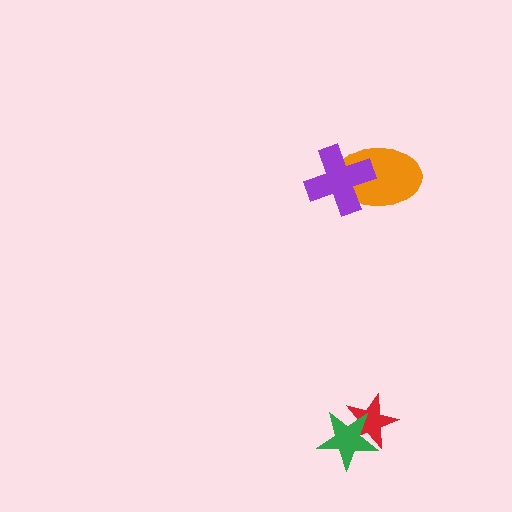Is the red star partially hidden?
Yes, it is partially covered by another shape.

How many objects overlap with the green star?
1 object overlaps with the green star.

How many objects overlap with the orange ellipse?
1 object overlaps with the orange ellipse.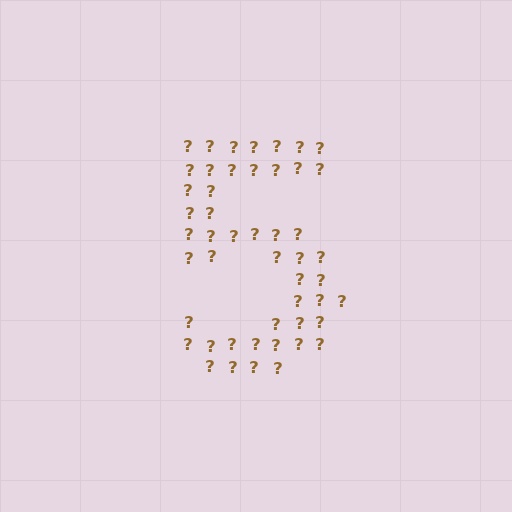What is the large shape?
The large shape is the digit 5.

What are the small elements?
The small elements are question marks.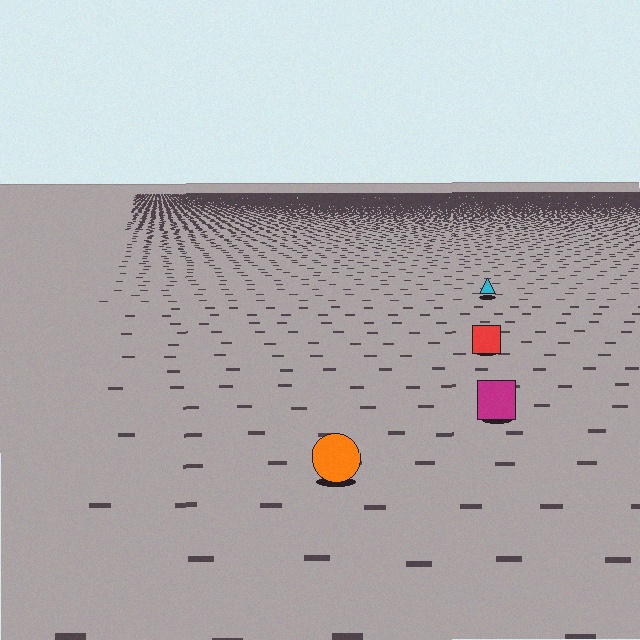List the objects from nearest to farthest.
From nearest to farthest: the orange circle, the magenta square, the red square, the cyan triangle.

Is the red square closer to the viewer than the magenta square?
No. The magenta square is closer — you can tell from the texture gradient: the ground texture is coarser near it.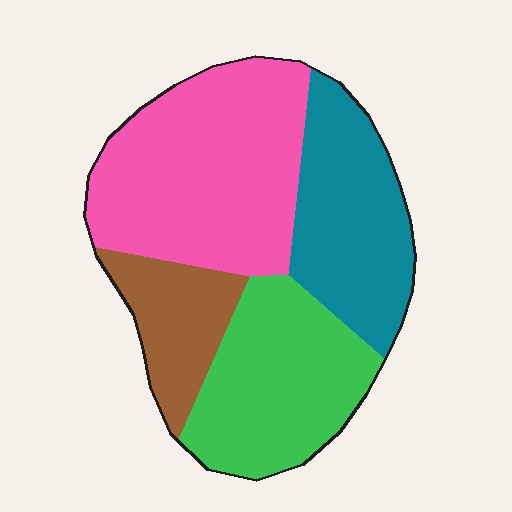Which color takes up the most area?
Pink, at roughly 35%.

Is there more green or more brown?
Green.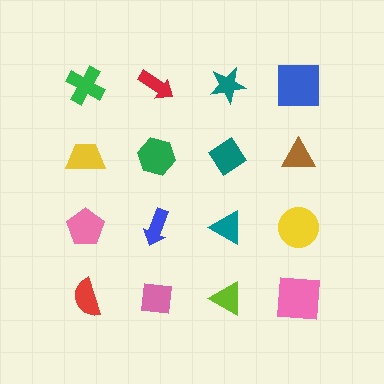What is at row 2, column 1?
A yellow trapezoid.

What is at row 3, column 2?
A blue arrow.